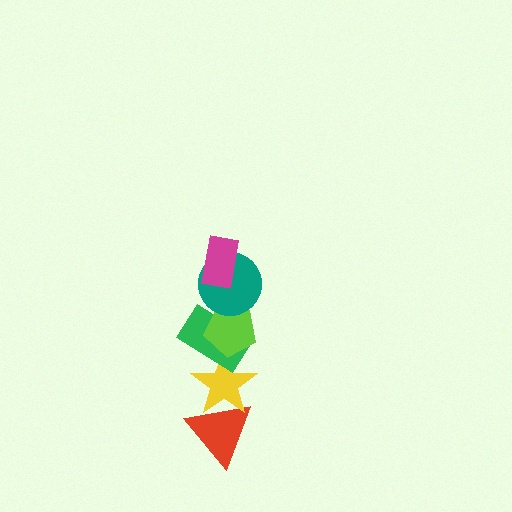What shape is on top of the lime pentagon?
The teal circle is on top of the lime pentagon.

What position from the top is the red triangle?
The red triangle is 6th from the top.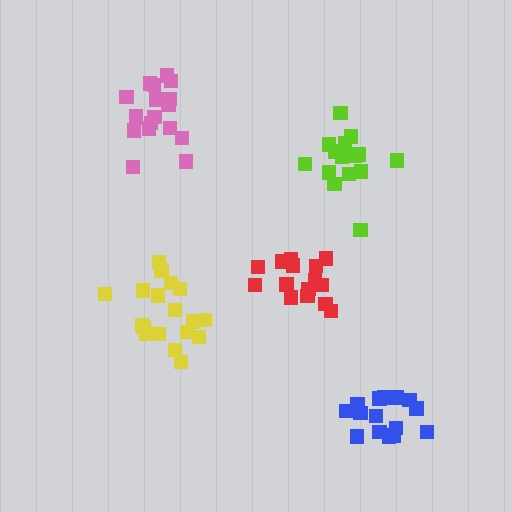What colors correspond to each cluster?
The clusters are colored: yellow, blue, pink, lime, red.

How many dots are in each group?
Group 1: 18 dots, Group 2: 15 dots, Group 3: 18 dots, Group 4: 15 dots, Group 5: 16 dots (82 total).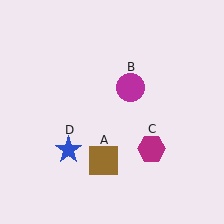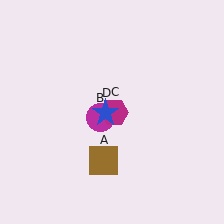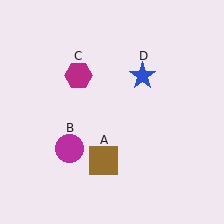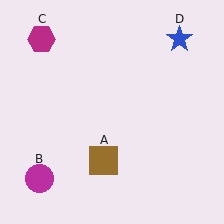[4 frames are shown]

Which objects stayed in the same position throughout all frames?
Brown square (object A) remained stationary.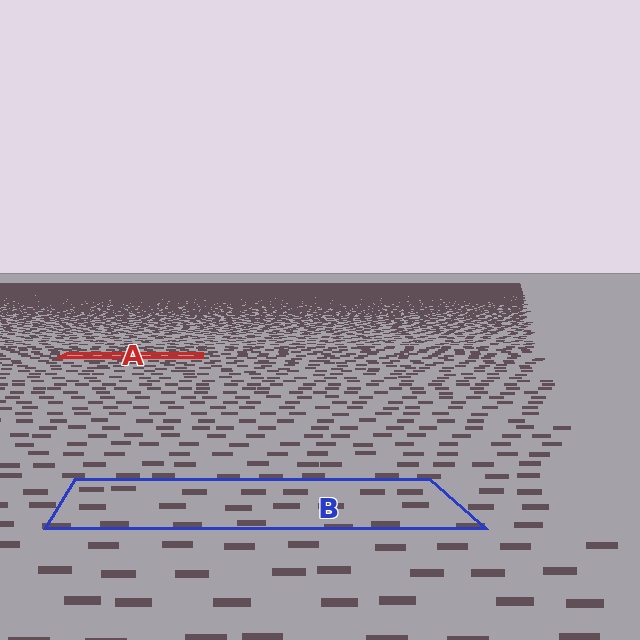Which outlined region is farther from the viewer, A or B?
Region A is farther from the viewer — the texture elements inside it appear smaller and more densely packed.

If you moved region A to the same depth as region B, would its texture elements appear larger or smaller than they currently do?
They would appear larger. At a closer depth, the same texture elements are projected at a bigger on-screen size.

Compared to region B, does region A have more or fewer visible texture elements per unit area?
Region A has more texture elements per unit area — they are packed more densely because it is farther away.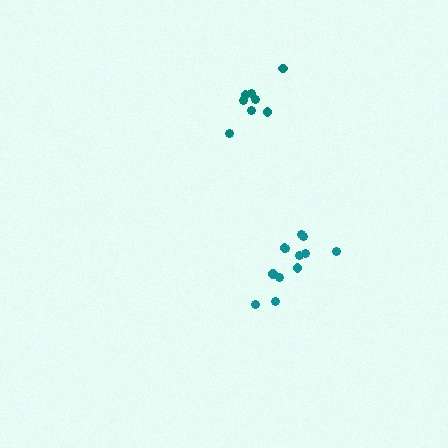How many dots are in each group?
Group 1: 12 dots, Group 2: 8 dots (20 total).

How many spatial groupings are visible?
There are 2 spatial groupings.